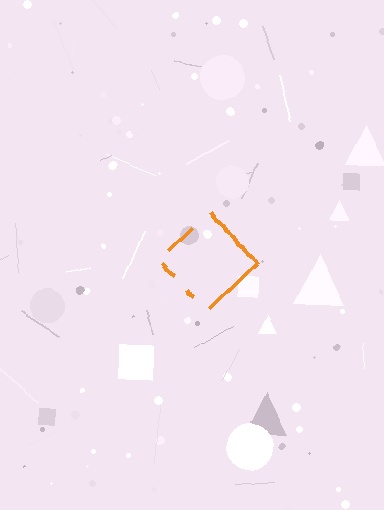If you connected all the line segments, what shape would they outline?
They would outline a diamond.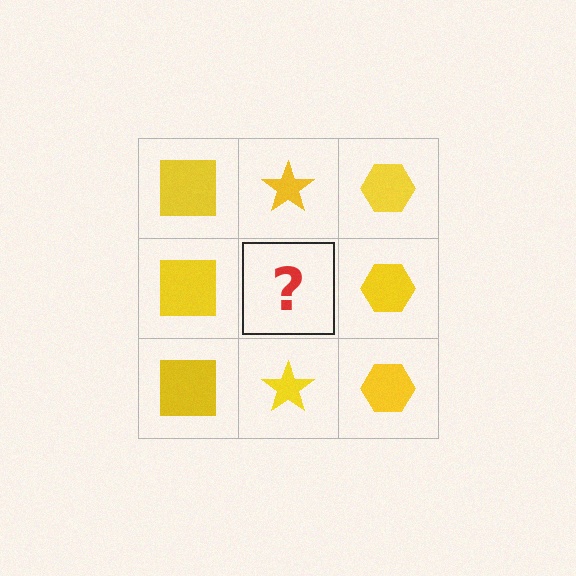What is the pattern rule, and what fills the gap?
The rule is that each column has a consistent shape. The gap should be filled with a yellow star.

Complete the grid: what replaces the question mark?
The question mark should be replaced with a yellow star.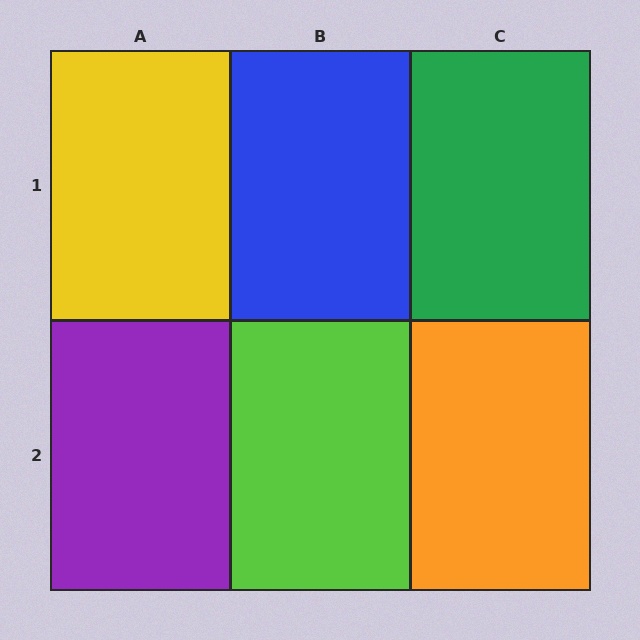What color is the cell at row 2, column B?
Lime.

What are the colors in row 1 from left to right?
Yellow, blue, green.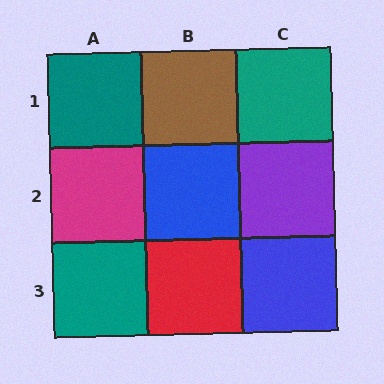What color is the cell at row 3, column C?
Blue.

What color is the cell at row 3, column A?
Teal.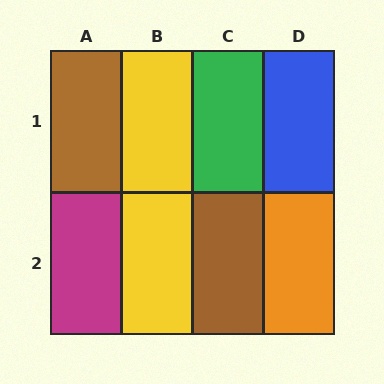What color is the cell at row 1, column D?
Blue.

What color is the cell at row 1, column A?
Brown.